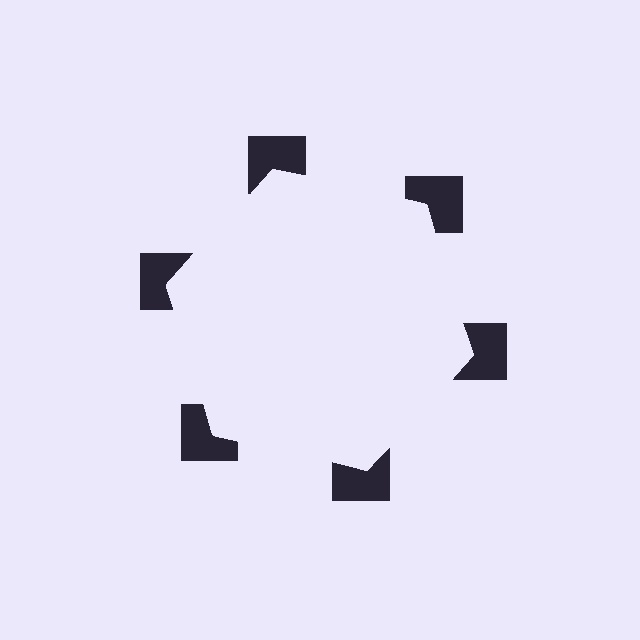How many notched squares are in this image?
There are 6 — one at each vertex of the illusory hexagon.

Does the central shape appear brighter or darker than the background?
It typically appears slightly brighter than the background, even though no actual brightness change is drawn.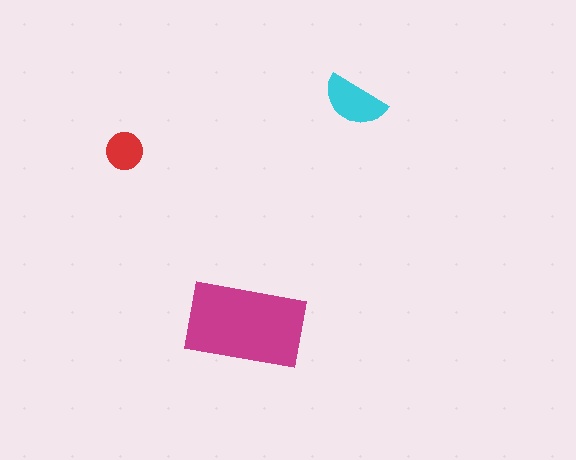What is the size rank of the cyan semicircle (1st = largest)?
2nd.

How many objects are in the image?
There are 3 objects in the image.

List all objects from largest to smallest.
The magenta rectangle, the cyan semicircle, the red circle.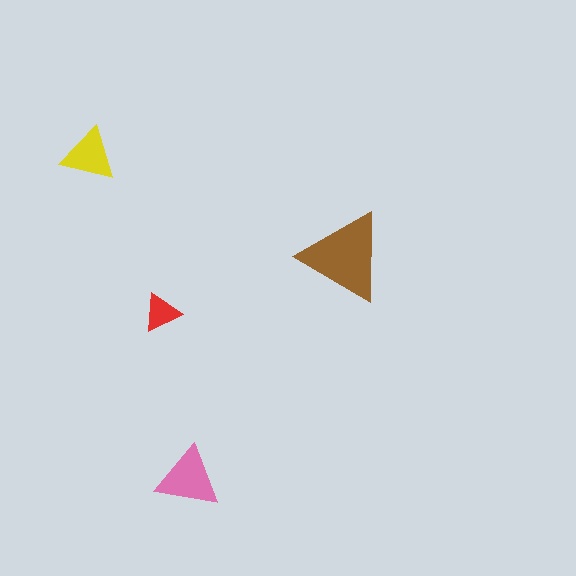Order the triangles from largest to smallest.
the brown one, the pink one, the yellow one, the red one.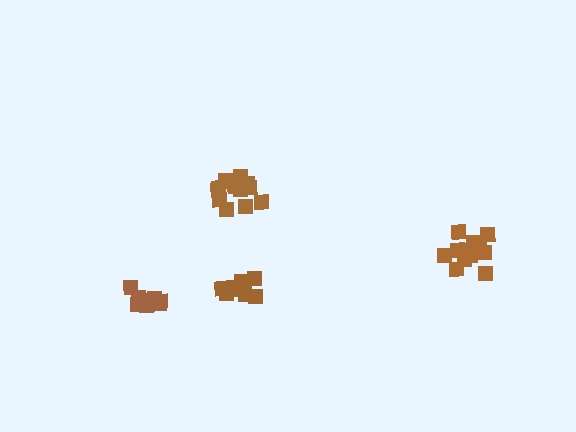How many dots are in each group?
Group 1: 13 dots, Group 2: 10 dots, Group 3: 11 dots, Group 4: 12 dots (46 total).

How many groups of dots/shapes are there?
There are 4 groups.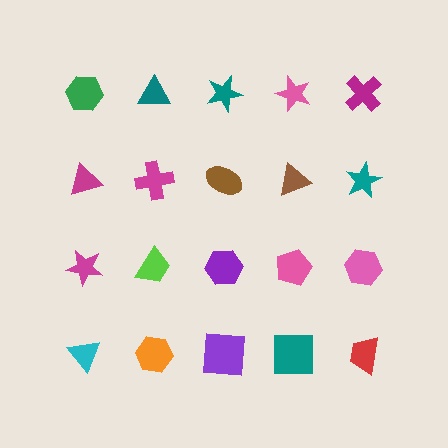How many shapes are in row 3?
5 shapes.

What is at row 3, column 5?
A pink hexagon.